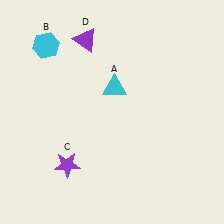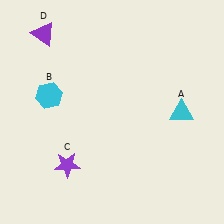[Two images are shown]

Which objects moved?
The objects that moved are: the cyan triangle (A), the cyan hexagon (B), the purple triangle (D).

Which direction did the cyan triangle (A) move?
The cyan triangle (A) moved right.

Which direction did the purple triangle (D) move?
The purple triangle (D) moved left.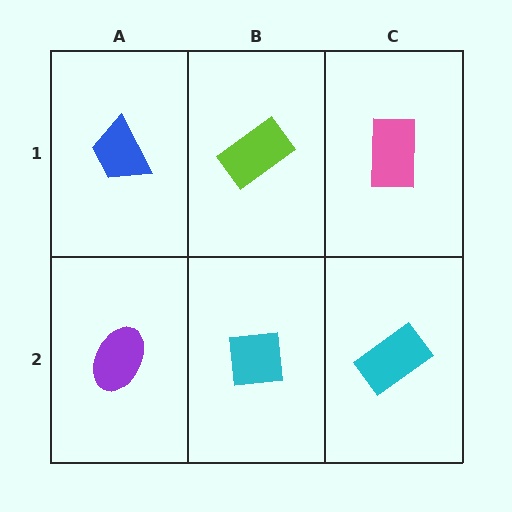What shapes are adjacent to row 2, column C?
A pink rectangle (row 1, column C), a cyan square (row 2, column B).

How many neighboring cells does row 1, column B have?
3.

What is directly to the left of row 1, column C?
A lime rectangle.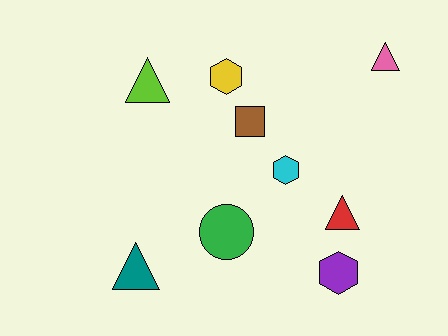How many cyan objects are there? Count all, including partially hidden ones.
There is 1 cyan object.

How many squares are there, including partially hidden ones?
There is 1 square.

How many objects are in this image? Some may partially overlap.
There are 9 objects.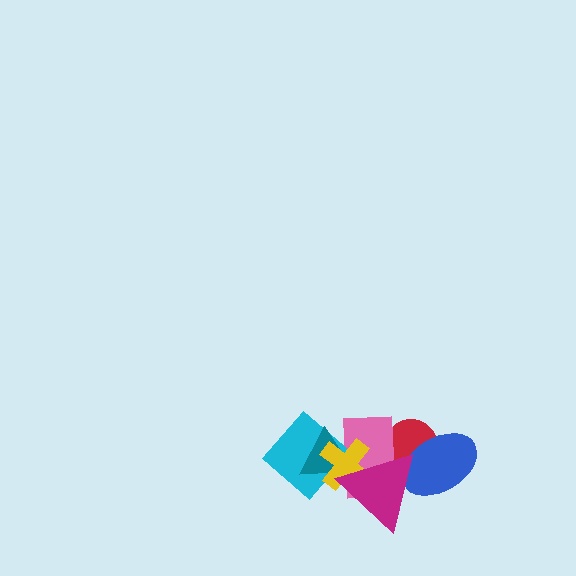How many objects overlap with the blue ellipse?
3 objects overlap with the blue ellipse.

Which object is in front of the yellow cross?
The magenta triangle is in front of the yellow cross.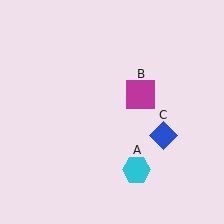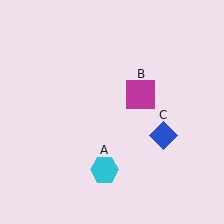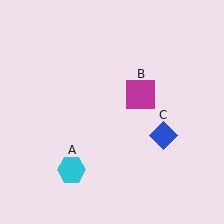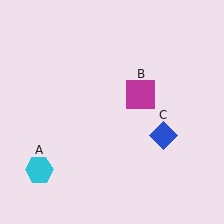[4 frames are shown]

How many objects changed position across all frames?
1 object changed position: cyan hexagon (object A).